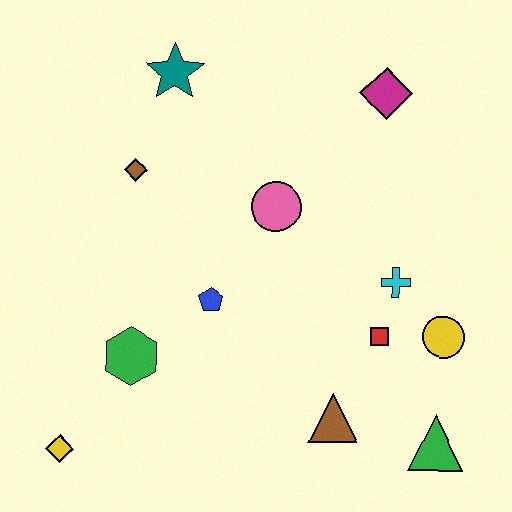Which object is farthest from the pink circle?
The yellow diamond is farthest from the pink circle.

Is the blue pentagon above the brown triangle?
Yes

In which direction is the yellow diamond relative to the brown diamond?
The yellow diamond is below the brown diamond.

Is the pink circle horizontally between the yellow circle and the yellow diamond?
Yes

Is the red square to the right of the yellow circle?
No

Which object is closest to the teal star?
The brown diamond is closest to the teal star.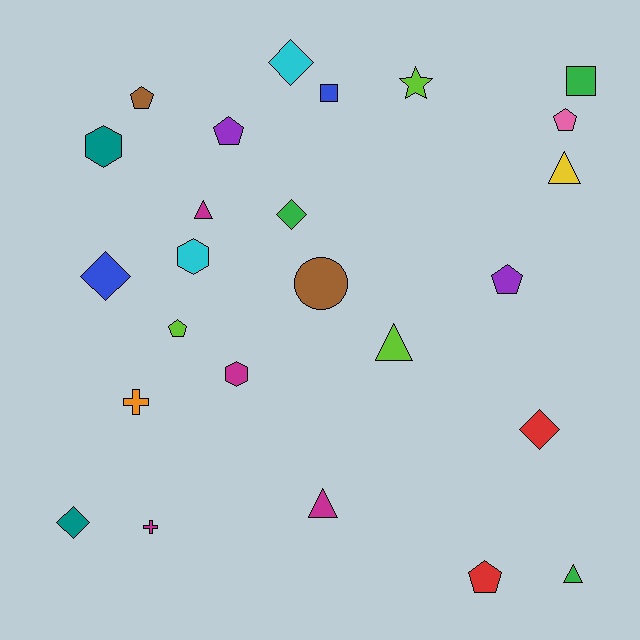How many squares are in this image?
There are 2 squares.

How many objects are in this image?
There are 25 objects.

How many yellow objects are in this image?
There is 1 yellow object.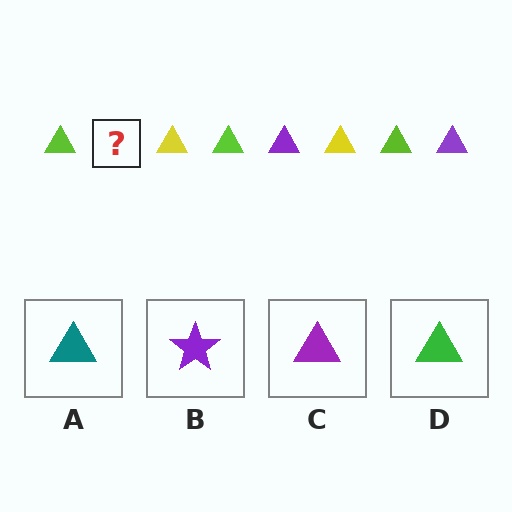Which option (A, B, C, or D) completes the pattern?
C.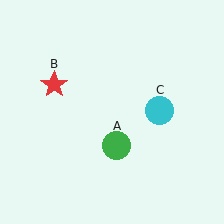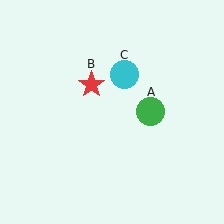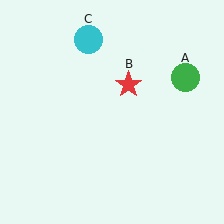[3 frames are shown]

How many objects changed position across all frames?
3 objects changed position: green circle (object A), red star (object B), cyan circle (object C).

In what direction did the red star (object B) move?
The red star (object B) moved right.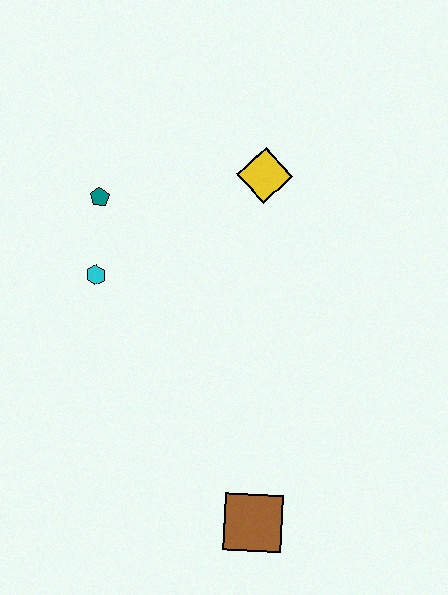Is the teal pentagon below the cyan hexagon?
No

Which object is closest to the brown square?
The cyan hexagon is closest to the brown square.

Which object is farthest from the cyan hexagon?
The brown square is farthest from the cyan hexagon.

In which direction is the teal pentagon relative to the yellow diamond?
The teal pentagon is to the left of the yellow diamond.